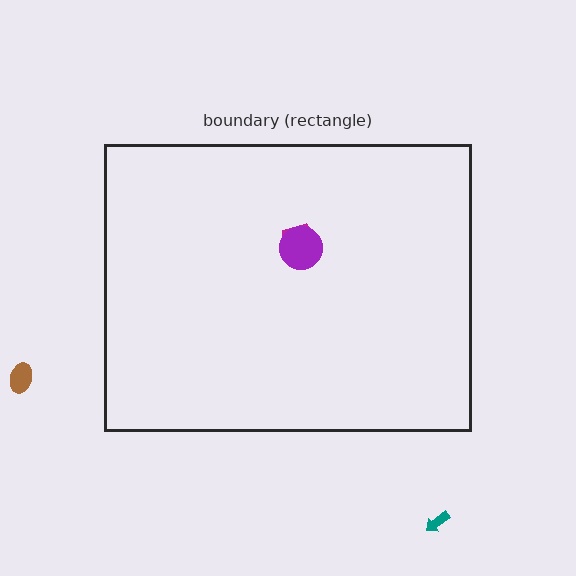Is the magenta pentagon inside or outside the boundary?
Inside.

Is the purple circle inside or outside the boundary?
Inside.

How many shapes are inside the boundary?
2 inside, 2 outside.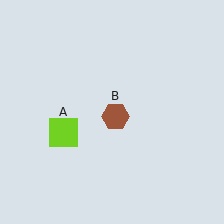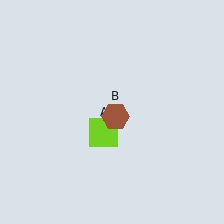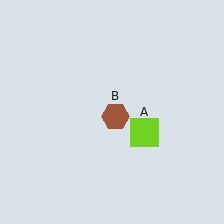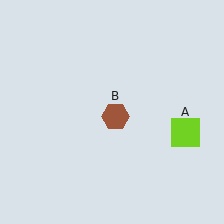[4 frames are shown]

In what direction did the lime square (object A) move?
The lime square (object A) moved right.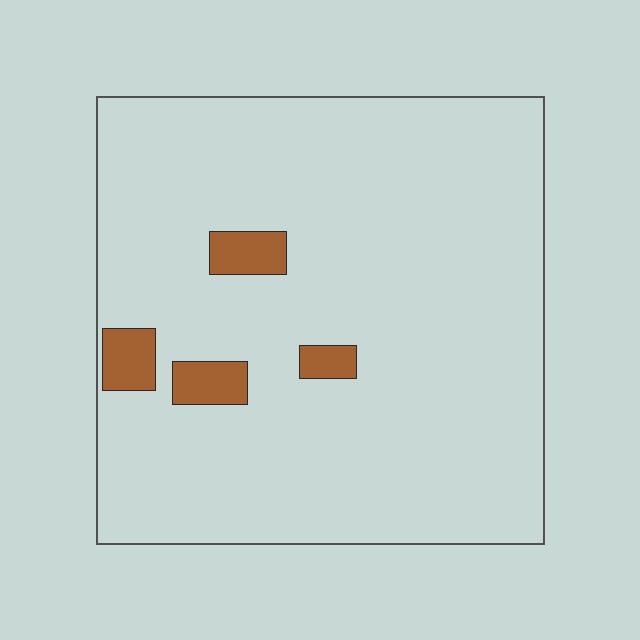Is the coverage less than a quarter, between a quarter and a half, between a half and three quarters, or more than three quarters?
Less than a quarter.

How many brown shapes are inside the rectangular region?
4.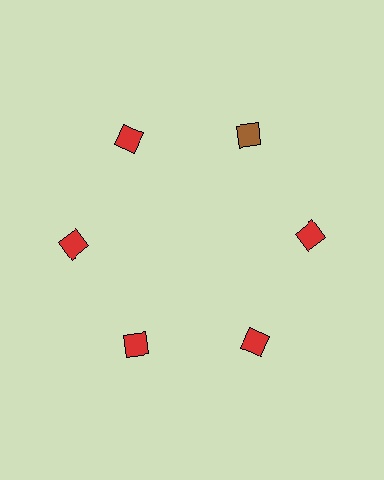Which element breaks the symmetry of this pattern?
The brown diamond at roughly the 1 o'clock position breaks the symmetry. All other shapes are red diamonds.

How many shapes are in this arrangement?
There are 6 shapes arranged in a ring pattern.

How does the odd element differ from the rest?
It has a different color: brown instead of red.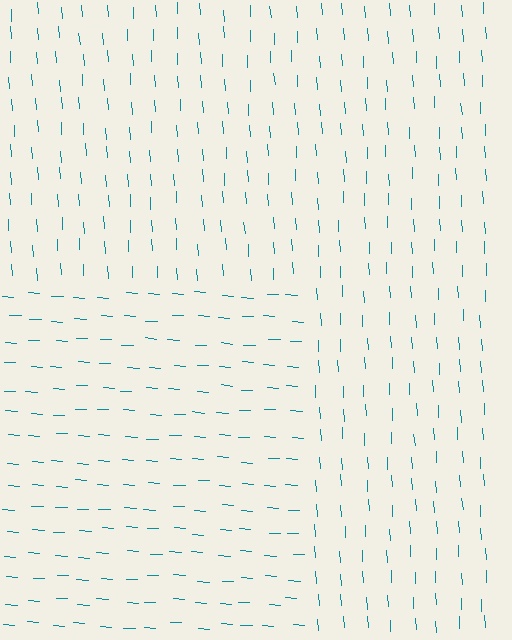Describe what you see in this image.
The image is filled with small teal line segments. A rectangle region in the image has lines oriented differently from the surrounding lines, creating a visible texture boundary.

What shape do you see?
I see a rectangle.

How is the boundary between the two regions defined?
The boundary is defined purely by a change in line orientation (approximately 83 degrees difference). All lines are the same color and thickness.